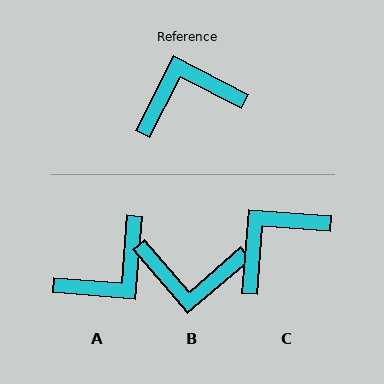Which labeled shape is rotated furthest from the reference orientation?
B, about 158 degrees away.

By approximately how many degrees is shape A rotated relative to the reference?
Approximately 157 degrees clockwise.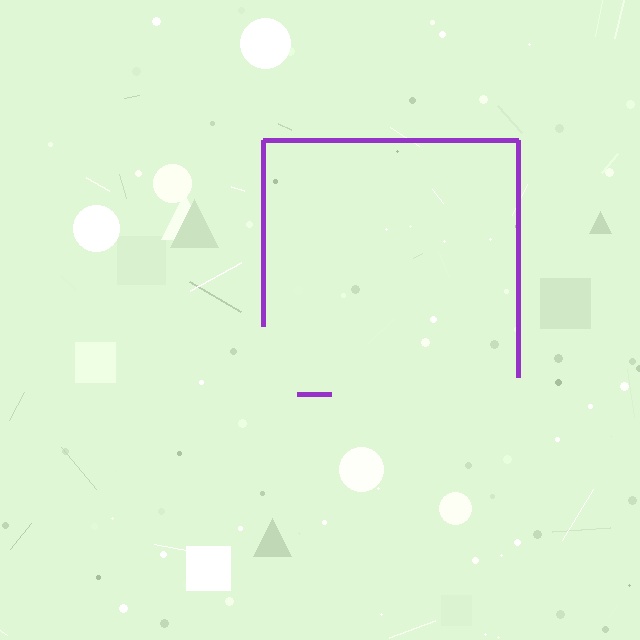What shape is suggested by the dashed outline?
The dashed outline suggests a square.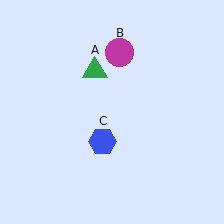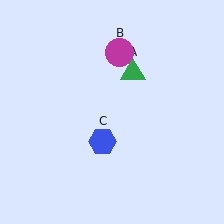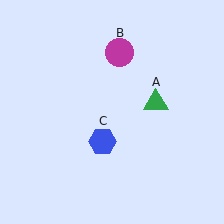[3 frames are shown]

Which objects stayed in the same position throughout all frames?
Magenta circle (object B) and blue hexagon (object C) remained stationary.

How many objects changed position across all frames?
1 object changed position: green triangle (object A).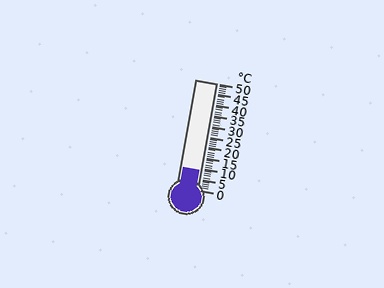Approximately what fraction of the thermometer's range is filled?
The thermometer is filled to approximately 20% of its range.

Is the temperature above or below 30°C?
The temperature is below 30°C.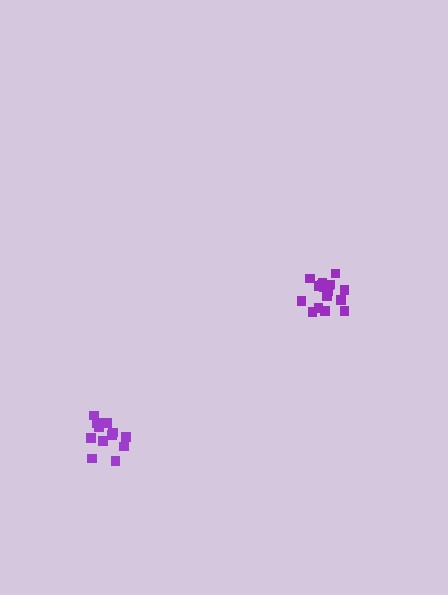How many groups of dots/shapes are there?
There are 2 groups.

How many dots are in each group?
Group 1: 17 dots, Group 2: 13 dots (30 total).